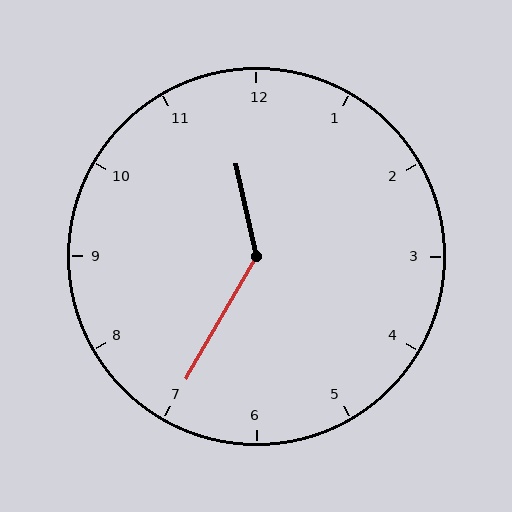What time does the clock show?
11:35.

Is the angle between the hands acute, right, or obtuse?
It is obtuse.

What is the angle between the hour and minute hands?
Approximately 138 degrees.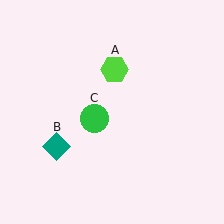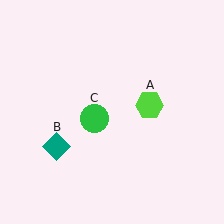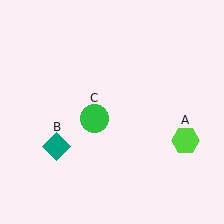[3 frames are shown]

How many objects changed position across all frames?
1 object changed position: lime hexagon (object A).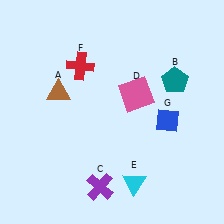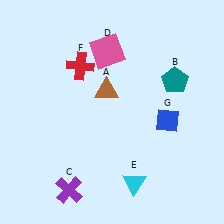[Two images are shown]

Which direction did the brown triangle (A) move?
The brown triangle (A) moved right.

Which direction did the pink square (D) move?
The pink square (D) moved up.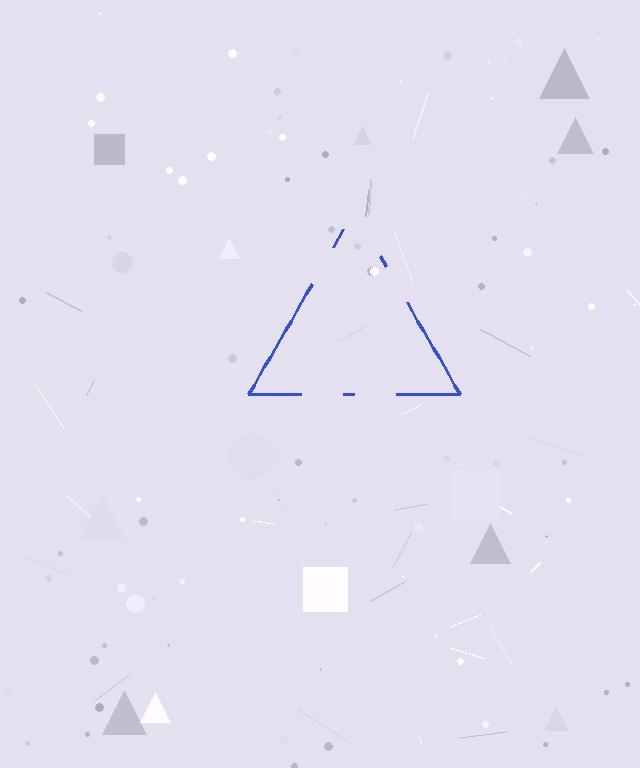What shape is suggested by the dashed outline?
The dashed outline suggests a triangle.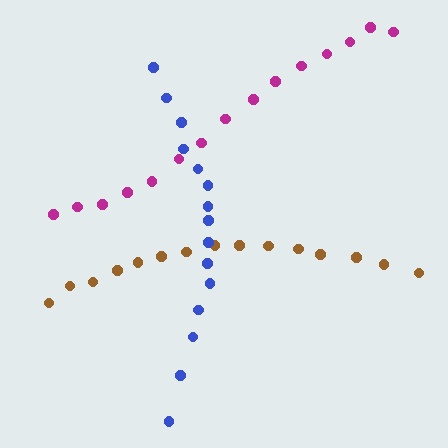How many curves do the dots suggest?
There are 3 distinct paths.